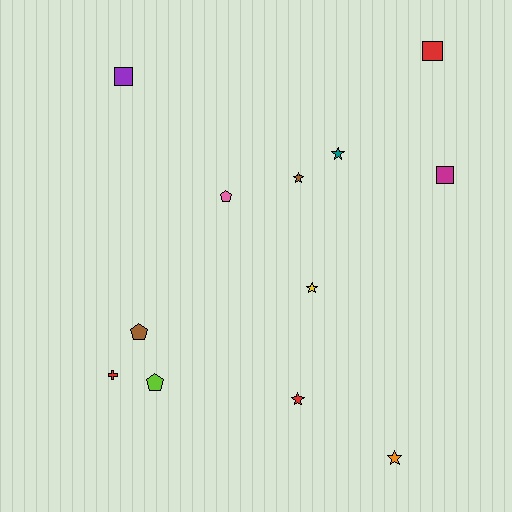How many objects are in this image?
There are 12 objects.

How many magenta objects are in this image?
There is 1 magenta object.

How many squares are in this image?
There are 3 squares.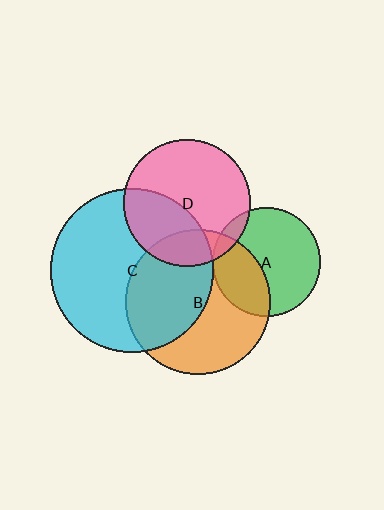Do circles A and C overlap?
Yes.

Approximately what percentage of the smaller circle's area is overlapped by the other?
Approximately 5%.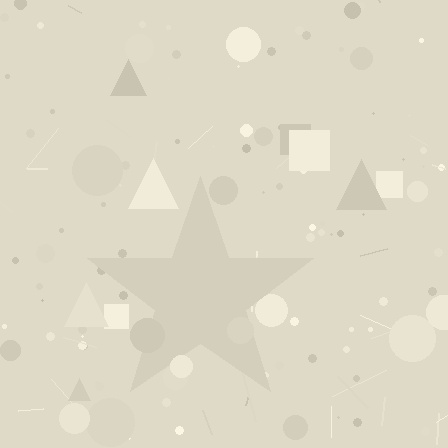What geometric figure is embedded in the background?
A star is embedded in the background.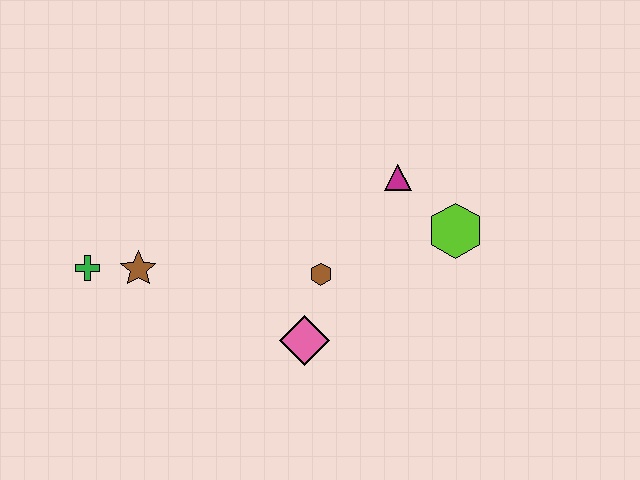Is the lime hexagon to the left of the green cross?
No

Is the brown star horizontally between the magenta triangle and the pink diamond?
No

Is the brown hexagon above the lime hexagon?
No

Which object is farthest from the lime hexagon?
The green cross is farthest from the lime hexagon.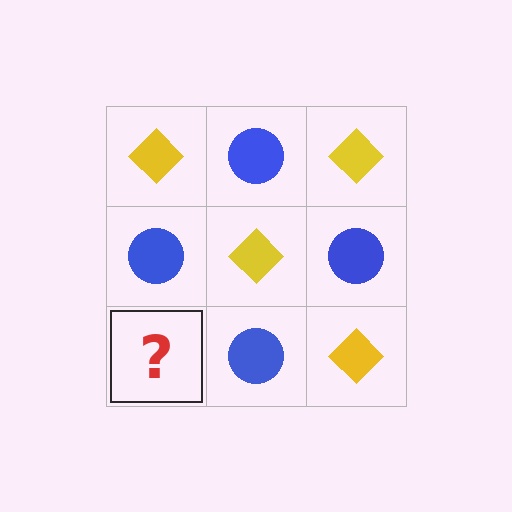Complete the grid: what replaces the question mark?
The question mark should be replaced with a yellow diamond.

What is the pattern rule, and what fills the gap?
The rule is that it alternates yellow diamond and blue circle in a checkerboard pattern. The gap should be filled with a yellow diamond.